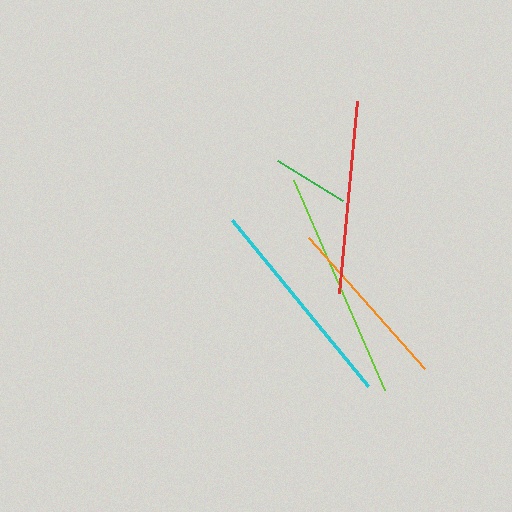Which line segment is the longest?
The lime line is the longest at approximately 229 pixels.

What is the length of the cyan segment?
The cyan segment is approximately 215 pixels long.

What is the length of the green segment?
The green segment is approximately 76 pixels long.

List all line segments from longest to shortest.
From longest to shortest: lime, cyan, red, orange, green.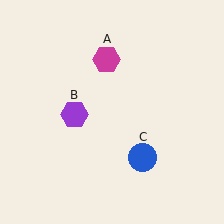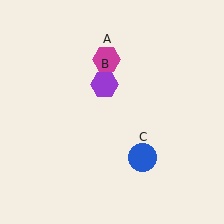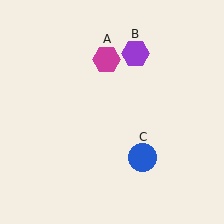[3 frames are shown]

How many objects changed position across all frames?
1 object changed position: purple hexagon (object B).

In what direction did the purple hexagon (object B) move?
The purple hexagon (object B) moved up and to the right.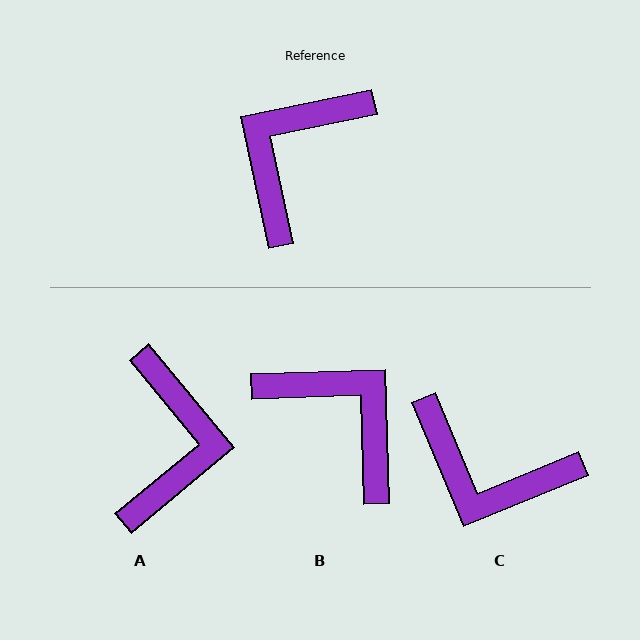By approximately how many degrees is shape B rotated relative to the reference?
Approximately 100 degrees clockwise.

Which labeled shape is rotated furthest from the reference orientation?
A, about 152 degrees away.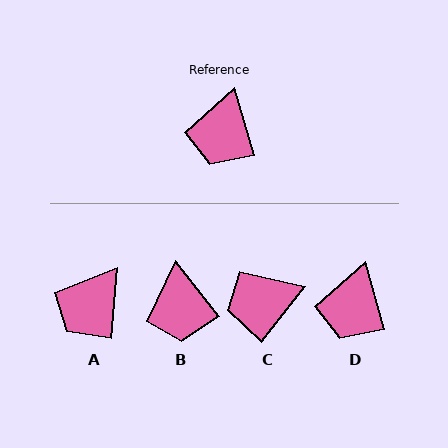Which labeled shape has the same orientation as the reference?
D.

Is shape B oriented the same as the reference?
No, it is off by about 22 degrees.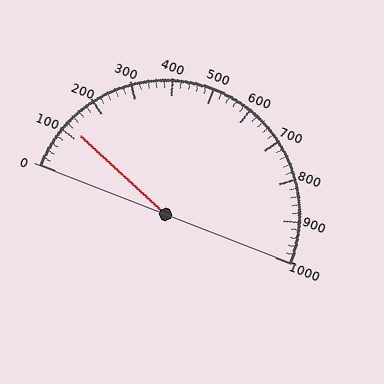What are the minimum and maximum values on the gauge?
The gauge ranges from 0 to 1000.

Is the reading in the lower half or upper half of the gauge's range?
The reading is in the lower half of the range (0 to 1000).